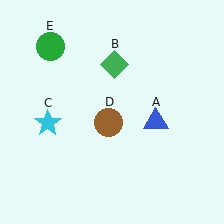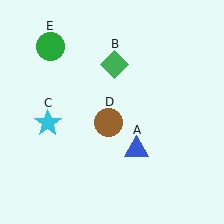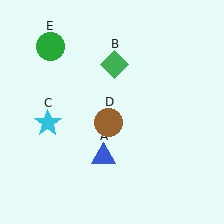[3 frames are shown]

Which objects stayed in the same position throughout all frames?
Green diamond (object B) and cyan star (object C) and brown circle (object D) and green circle (object E) remained stationary.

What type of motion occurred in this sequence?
The blue triangle (object A) rotated clockwise around the center of the scene.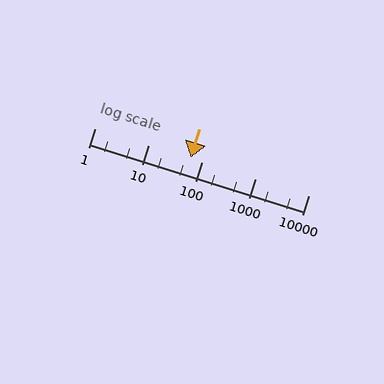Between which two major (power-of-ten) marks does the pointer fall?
The pointer is between 10 and 100.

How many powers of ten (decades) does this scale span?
The scale spans 4 decades, from 1 to 10000.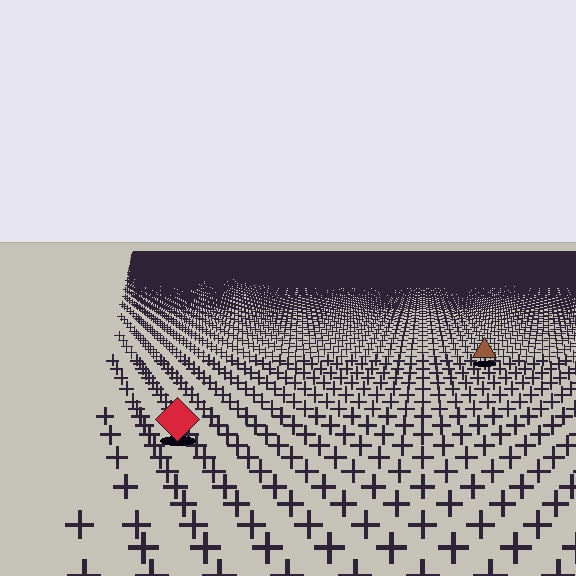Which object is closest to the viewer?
The red diamond is closest. The texture marks near it are larger and more spread out.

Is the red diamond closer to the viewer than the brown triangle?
Yes. The red diamond is closer — you can tell from the texture gradient: the ground texture is coarser near it.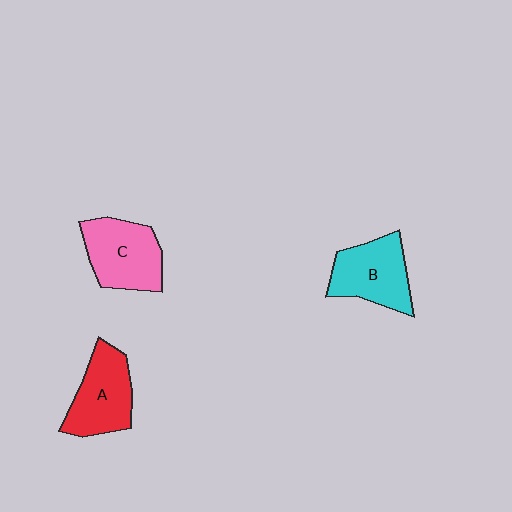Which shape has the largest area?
Shape C (pink).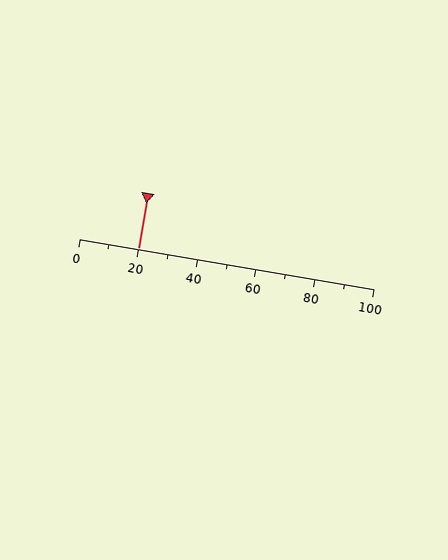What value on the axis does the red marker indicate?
The marker indicates approximately 20.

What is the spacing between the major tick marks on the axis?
The major ticks are spaced 20 apart.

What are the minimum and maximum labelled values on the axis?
The axis runs from 0 to 100.